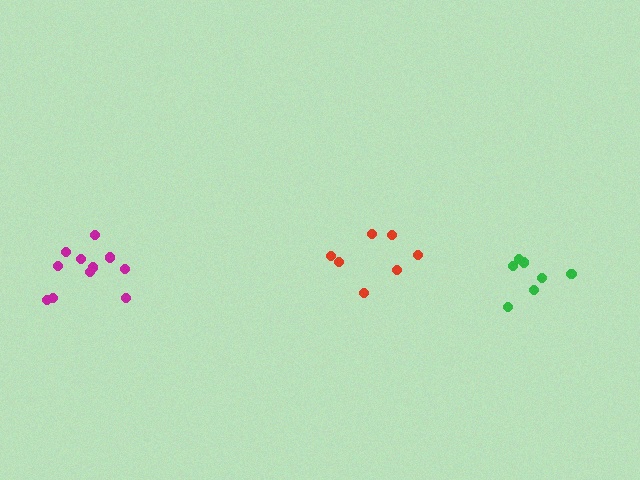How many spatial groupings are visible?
There are 3 spatial groupings.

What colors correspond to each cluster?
The clusters are colored: red, green, magenta.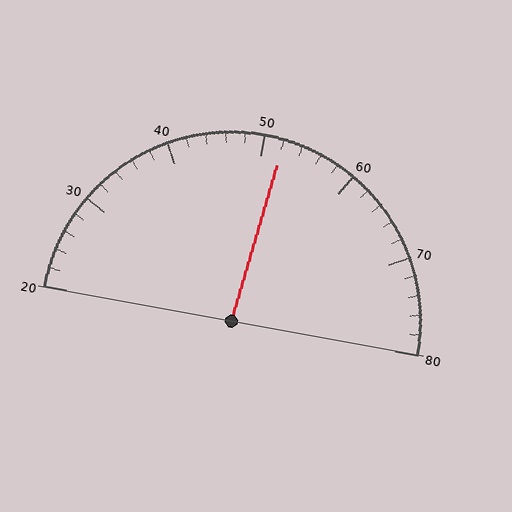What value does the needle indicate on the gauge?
The needle indicates approximately 52.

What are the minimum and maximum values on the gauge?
The gauge ranges from 20 to 80.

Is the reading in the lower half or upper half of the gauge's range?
The reading is in the upper half of the range (20 to 80).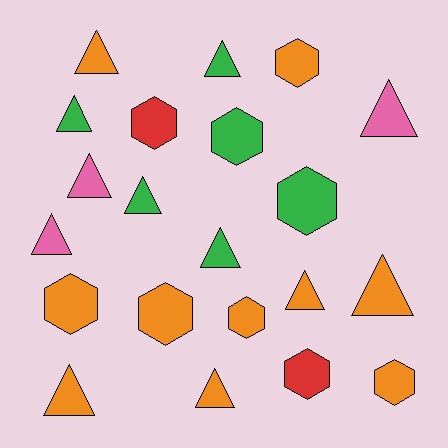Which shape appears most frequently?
Triangle, with 12 objects.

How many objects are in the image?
There are 21 objects.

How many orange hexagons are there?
There are 5 orange hexagons.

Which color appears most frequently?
Orange, with 10 objects.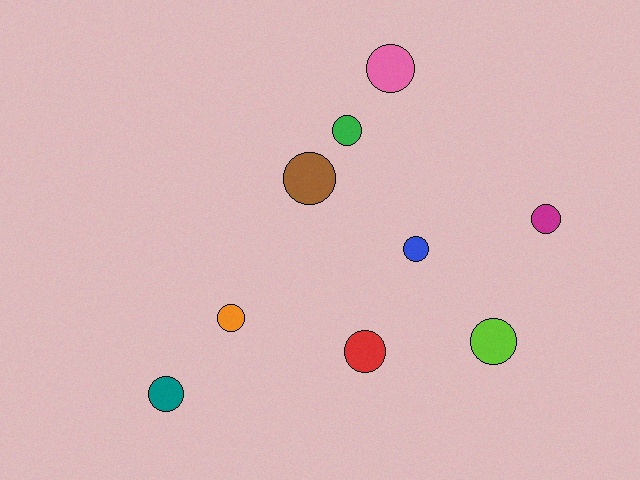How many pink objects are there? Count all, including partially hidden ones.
There is 1 pink object.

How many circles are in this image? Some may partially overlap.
There are 9 circles.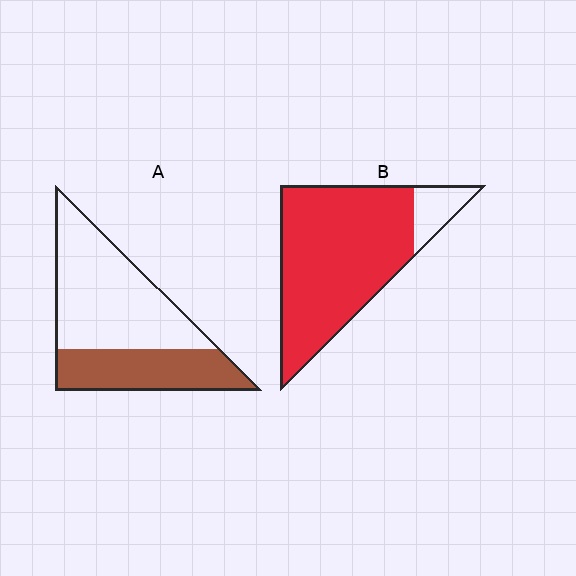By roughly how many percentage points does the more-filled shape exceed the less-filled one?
By roughly 50 percentage points (B over A).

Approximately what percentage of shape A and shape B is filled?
A is approximately 35% and B is approximately 90%.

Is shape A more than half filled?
No.